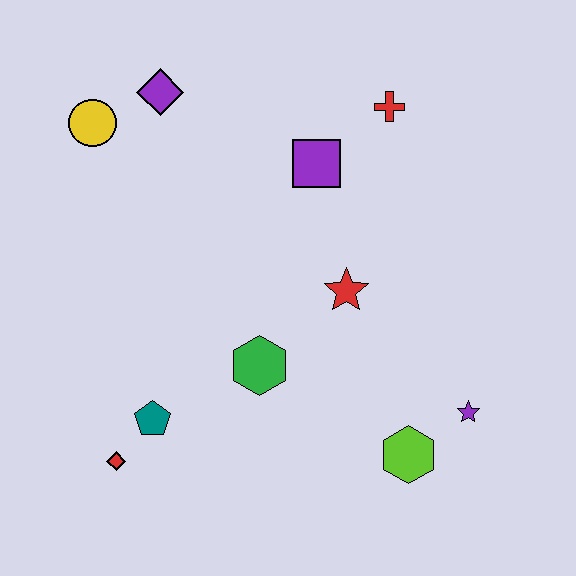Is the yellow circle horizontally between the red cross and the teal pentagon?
No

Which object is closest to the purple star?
The lime hexagon is closest to the purple star.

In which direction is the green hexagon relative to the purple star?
The green hexagon is to the left of the purple star.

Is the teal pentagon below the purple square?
Yes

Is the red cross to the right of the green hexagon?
Yes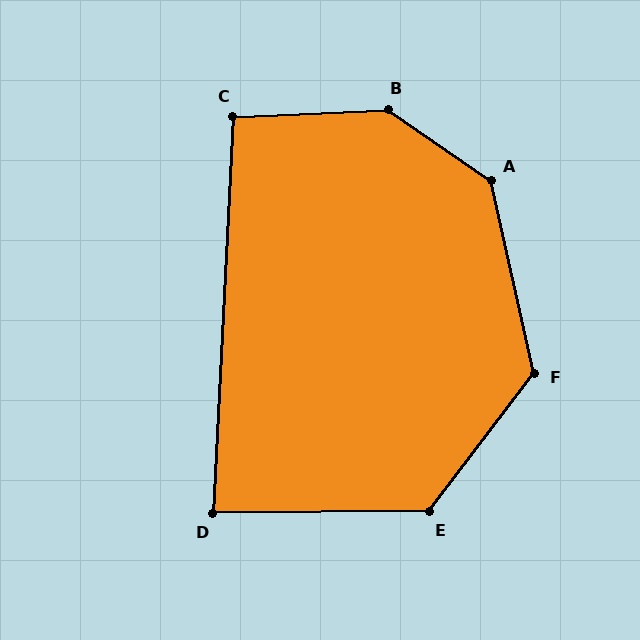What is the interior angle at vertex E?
Approximately 127 degrees (obtuse).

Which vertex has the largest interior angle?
B, at approximately 143 degrees.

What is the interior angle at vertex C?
Approximately 95 degrees (obtuse).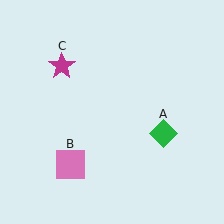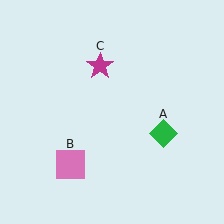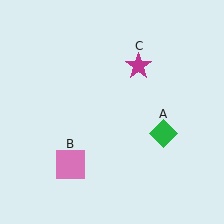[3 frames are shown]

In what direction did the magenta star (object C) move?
The magenta star (object C) moved right.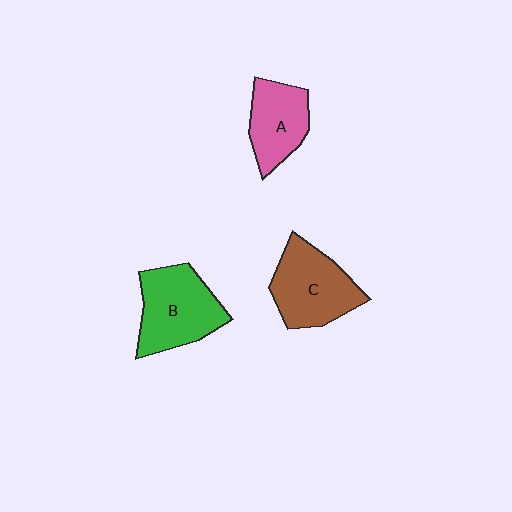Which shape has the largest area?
Shape B (green).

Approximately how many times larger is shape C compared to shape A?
Approximately 1.3 times.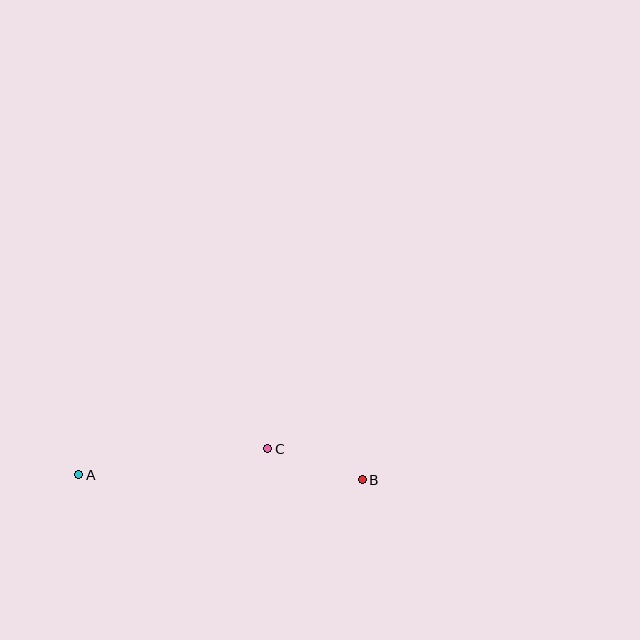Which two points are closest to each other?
Points B and C are closest to each other.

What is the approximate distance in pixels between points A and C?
The distance between A and C is approximately 191 pixels.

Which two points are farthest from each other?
Points A and B are farthest from each other.